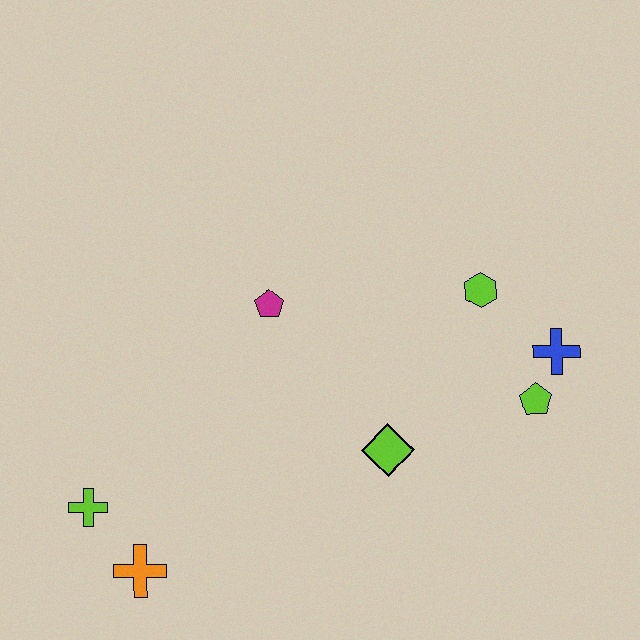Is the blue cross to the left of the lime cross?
No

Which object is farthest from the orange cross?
The blue cross is farthest from the orange cross.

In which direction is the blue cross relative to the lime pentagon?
The blue cross is above the lime pentagon.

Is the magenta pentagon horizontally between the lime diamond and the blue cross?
No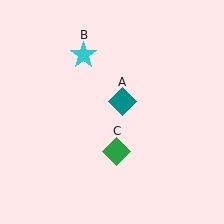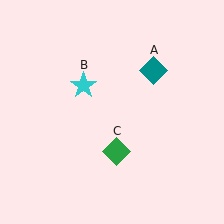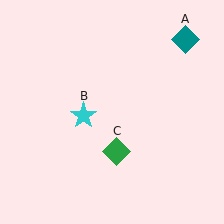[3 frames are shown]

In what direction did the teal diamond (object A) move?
The teal diamond (object A) moved up and to the right.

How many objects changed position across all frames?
2 objects changed position: teal diamond (object A), cyan star (object B).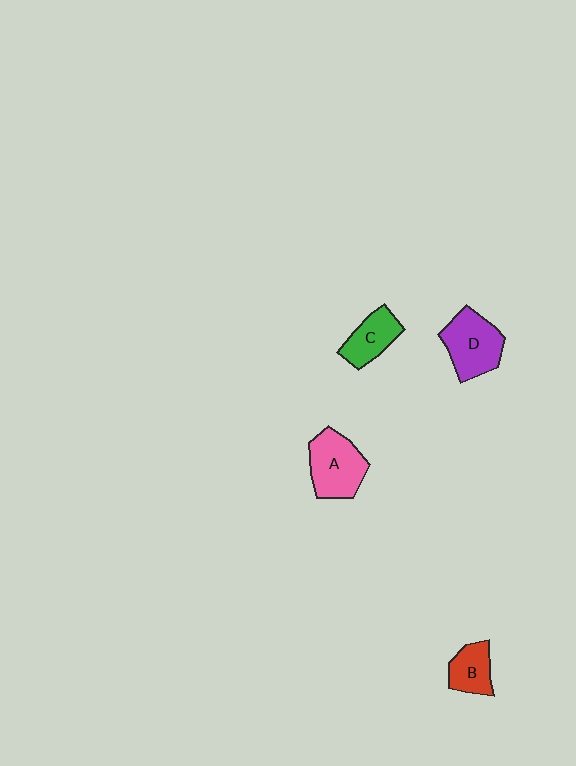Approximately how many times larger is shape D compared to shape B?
Approximately 1.6 times.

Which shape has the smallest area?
Shape B (red).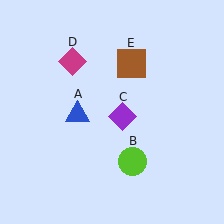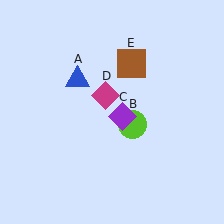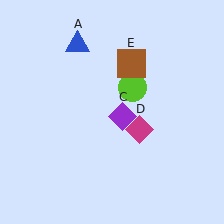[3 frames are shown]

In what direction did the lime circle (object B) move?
The lime circle (object B) moved up.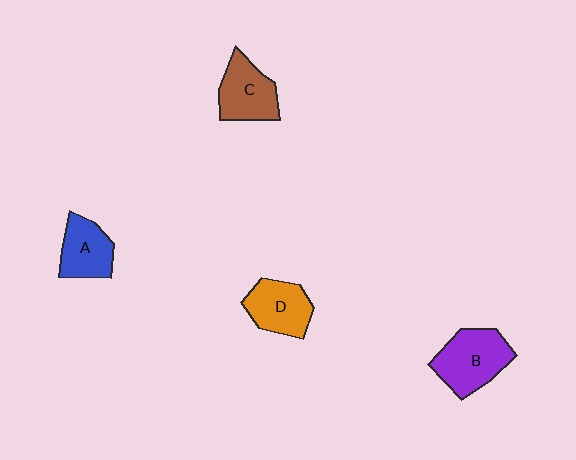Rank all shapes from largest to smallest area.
From largest to smallest: B (purple), C (brown), D (orange), A (blue).